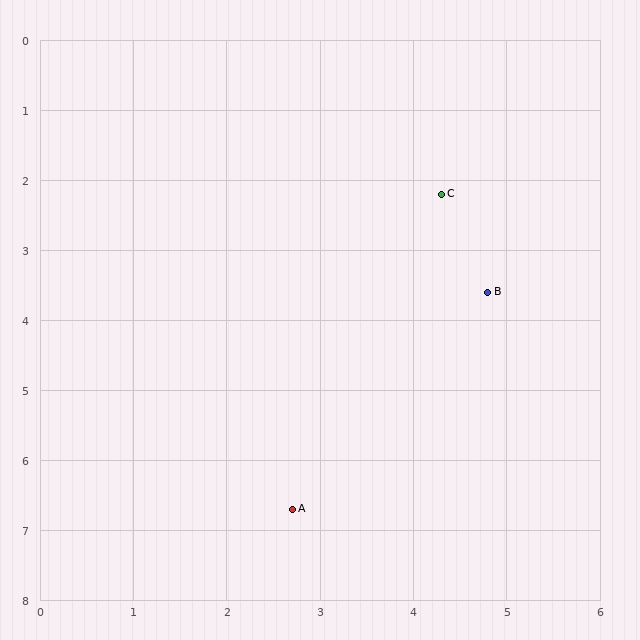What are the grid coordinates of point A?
Point A is at approximately (2.7, 6.7).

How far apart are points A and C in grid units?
Points A and C are about 4.8 grid units apart.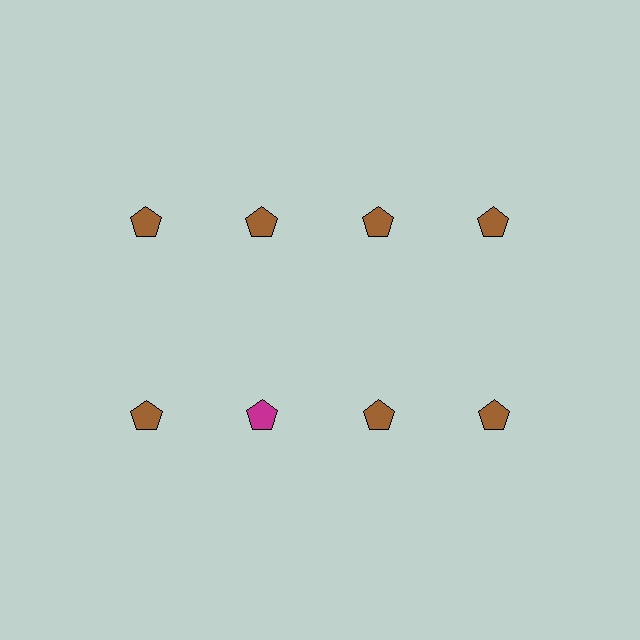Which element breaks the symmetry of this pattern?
The magenta pentagon in the second row, second from left column breaks the symmetry. All other shapes are brown pentagons.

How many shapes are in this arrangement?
There are 8 shapes arranged in a grid pattern.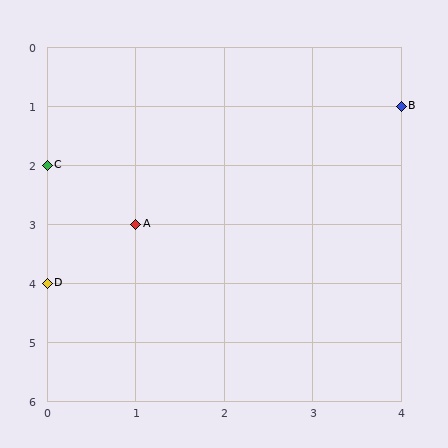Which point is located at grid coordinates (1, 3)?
Point A is at (1, 3).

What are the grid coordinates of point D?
Point D is at grid coordinates (0, 4).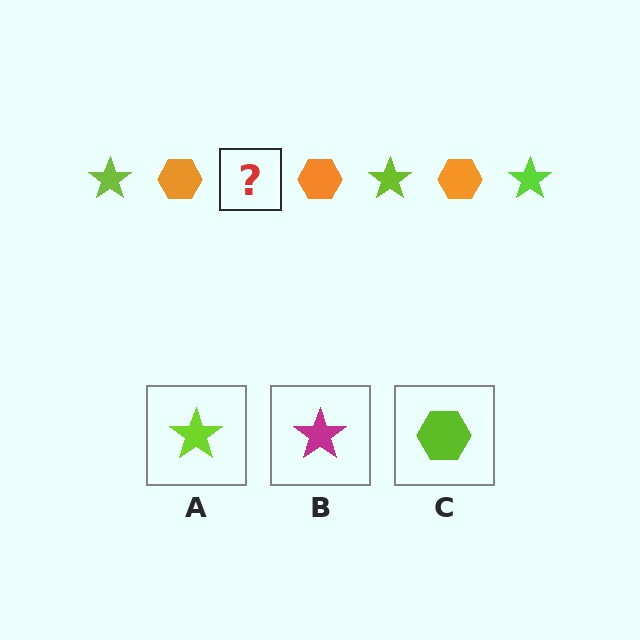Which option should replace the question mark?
Option A.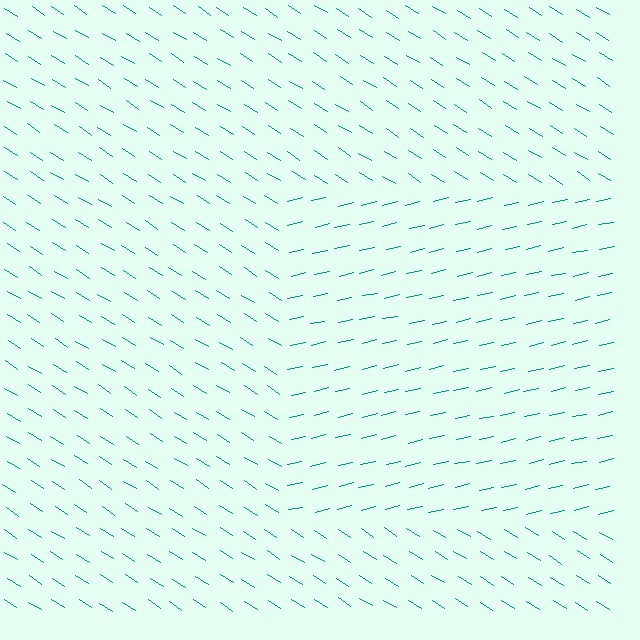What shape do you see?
I see a rectangle.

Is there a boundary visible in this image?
Yes, there is a texture boundary formed by a change in line orientation.